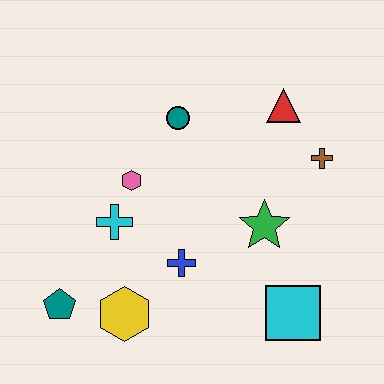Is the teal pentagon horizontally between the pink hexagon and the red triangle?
No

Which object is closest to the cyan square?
The green star is closest to the cyan square.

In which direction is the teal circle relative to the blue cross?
The teal circle is above the blue cross.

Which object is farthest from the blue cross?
The red triangle is farthest from the blue cross.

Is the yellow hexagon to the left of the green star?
Yes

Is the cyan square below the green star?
Yes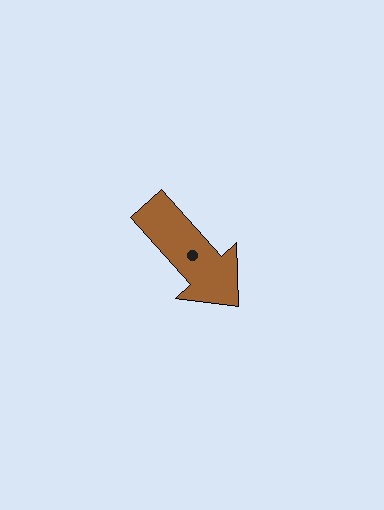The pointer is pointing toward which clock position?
Roughly 5 o'clock.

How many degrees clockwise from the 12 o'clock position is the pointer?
Approximately 138 degrees.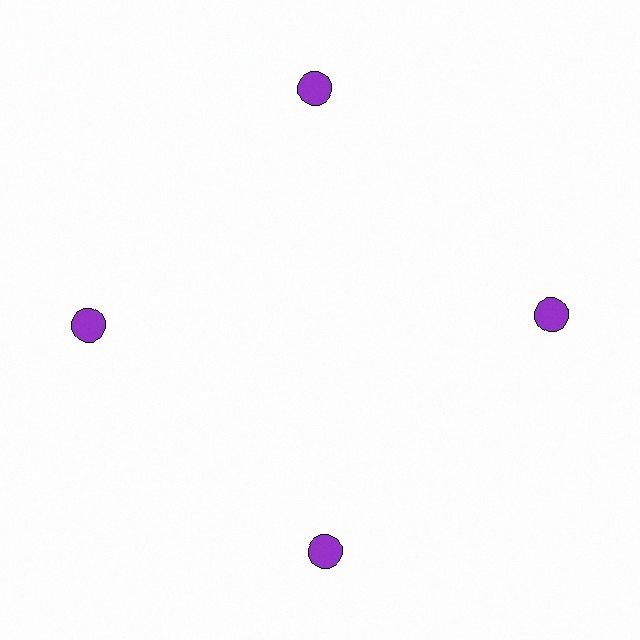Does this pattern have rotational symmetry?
Yes, this pattern has 4-fold rotational symmetry. It looks the same after rotating 90 degrees around the center.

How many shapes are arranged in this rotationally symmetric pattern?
There are 4 shapes, arranged in 4 groups of 1.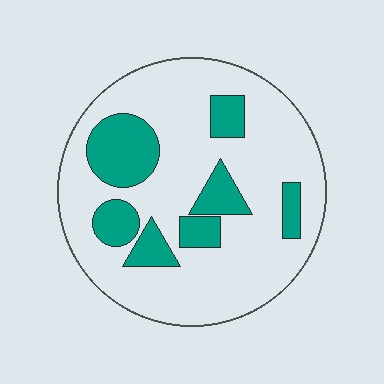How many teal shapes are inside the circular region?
7.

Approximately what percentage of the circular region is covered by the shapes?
Approximately 25%.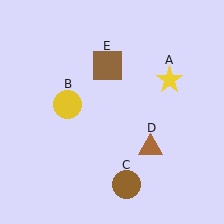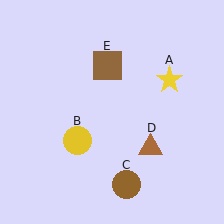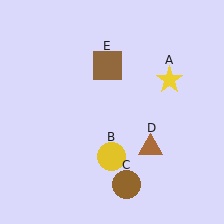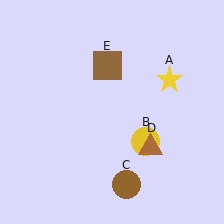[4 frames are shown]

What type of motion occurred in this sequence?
The yellow circle (object B) rotated counterclockwise around the center of the scene.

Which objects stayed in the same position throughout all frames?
Yellow star (object A) and brown circle (object C) and brown triangle (object D) and brown square (object E) remained stationary.